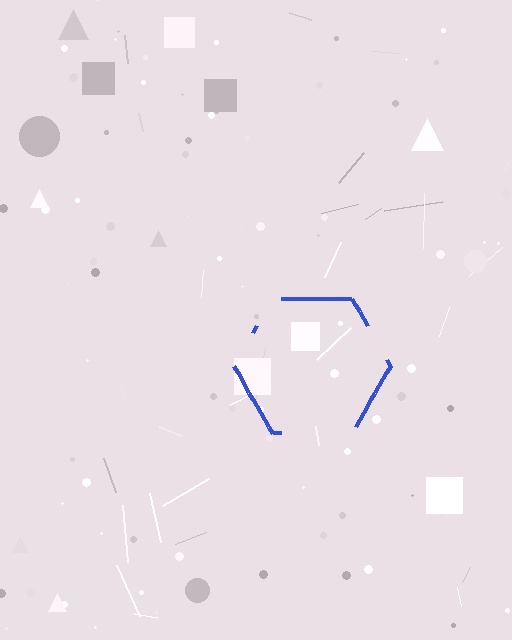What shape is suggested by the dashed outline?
The dashed outline suggests a hexagon.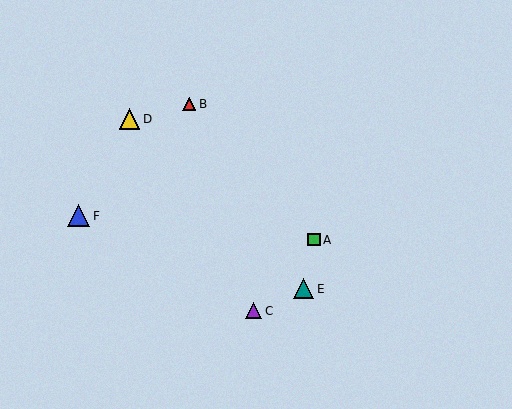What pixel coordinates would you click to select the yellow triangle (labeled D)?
Click at (129, 119) to select the yellow triangle D.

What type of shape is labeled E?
Shape E is a teal triangle.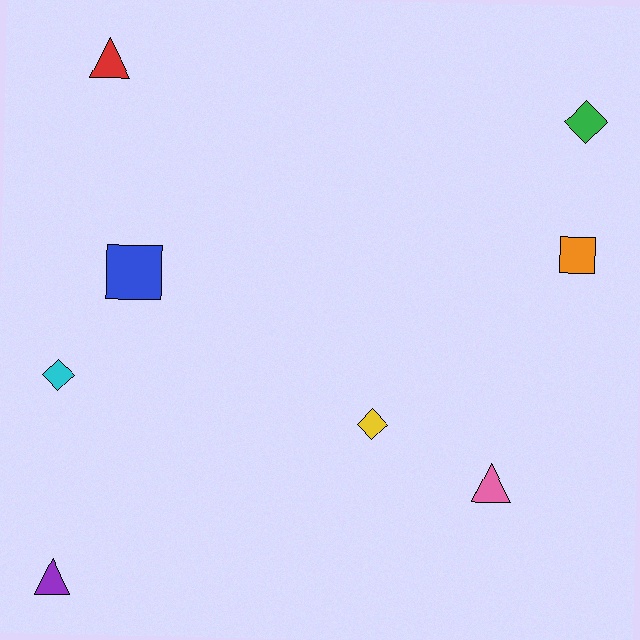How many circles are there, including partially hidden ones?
There are no circles.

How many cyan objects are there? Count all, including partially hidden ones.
There is 1 cyan object.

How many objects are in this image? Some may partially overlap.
There are 8 objects.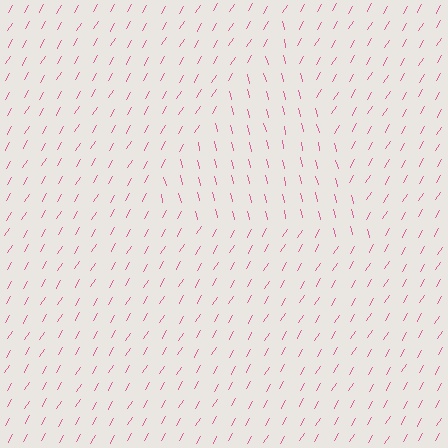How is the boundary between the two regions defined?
The boundary is defined purely by a change in line orientation (approximately 45 degrees difference). All lines are the same color and thickness.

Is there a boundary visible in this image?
Yes, there is a texture boundary formed by a change in line orientation.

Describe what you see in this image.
The image is filled with small pink line segments. A triangle region in the image has lines oriented differently from the surrounding lines, creating a visible texture boundary.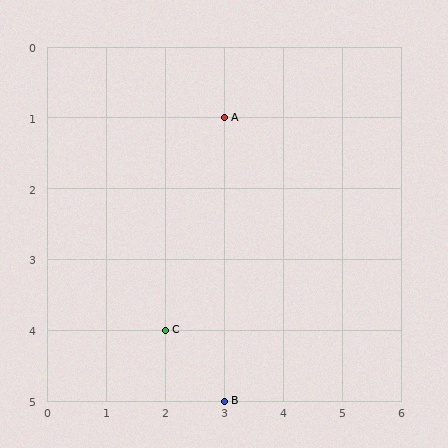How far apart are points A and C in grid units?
Points A and C are 1 column and 3 rows apart (about 3.2 grid units diagonally).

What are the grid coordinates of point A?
Point A is at grid coordinates (3, 1).